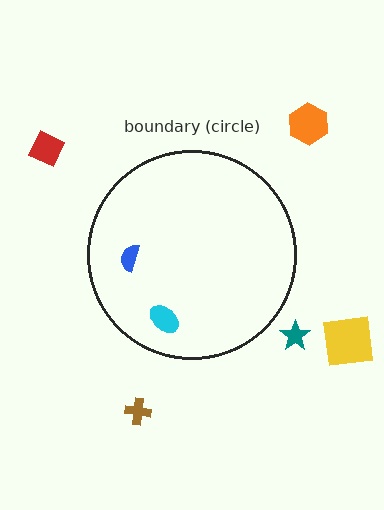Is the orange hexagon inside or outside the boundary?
Outside.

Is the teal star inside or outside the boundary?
Outside.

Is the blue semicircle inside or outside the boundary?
Inside.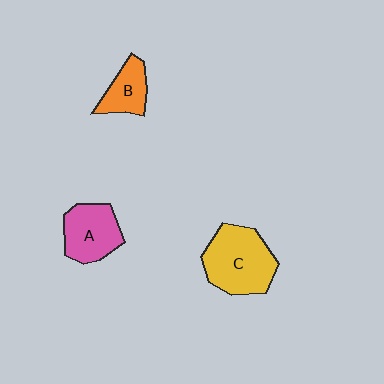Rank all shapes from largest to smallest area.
From largest to smallest: C (yellow), A (pink), B (orange).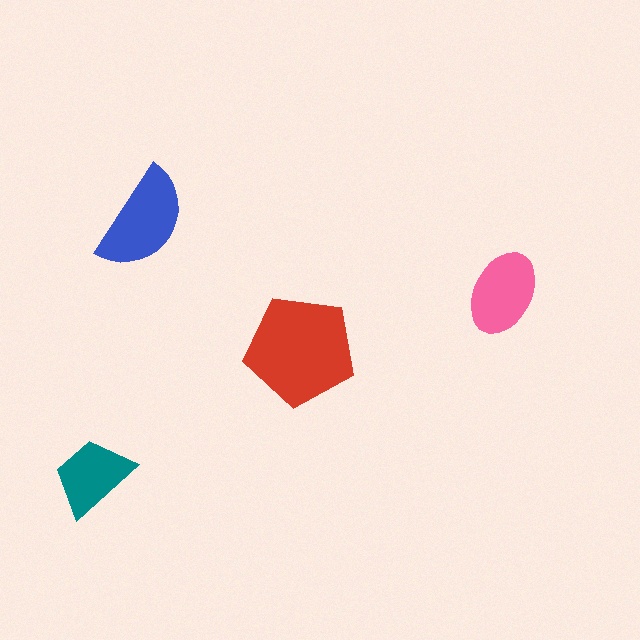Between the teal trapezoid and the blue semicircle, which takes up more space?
The blue semicircle.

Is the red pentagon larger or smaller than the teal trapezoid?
Larger.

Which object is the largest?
The red pentagon.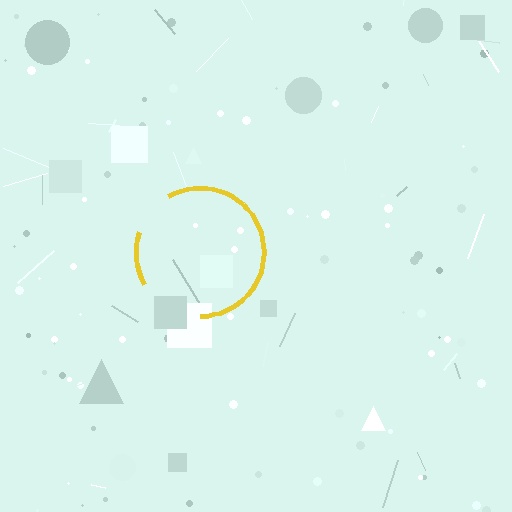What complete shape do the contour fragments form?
The contour fragments form a circle.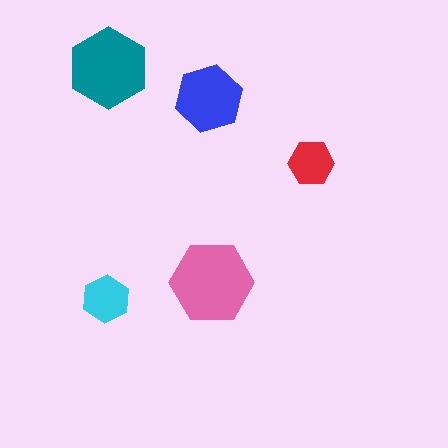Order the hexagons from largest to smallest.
the pink one, the teal one, the blue one, the cyan one, the red one.